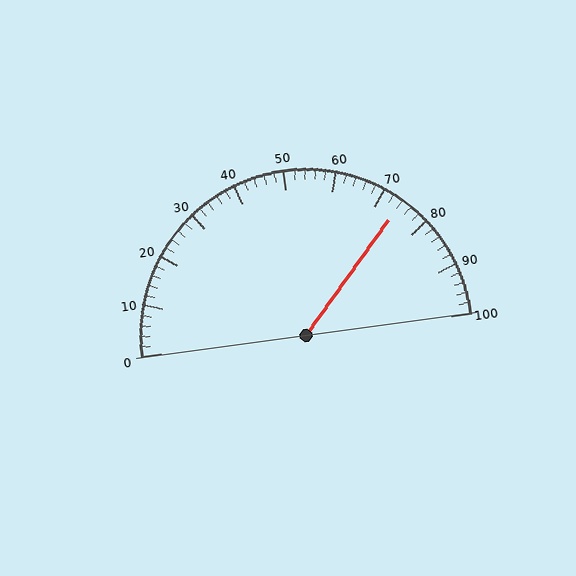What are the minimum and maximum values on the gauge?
The gauge ranges from 0 to 100.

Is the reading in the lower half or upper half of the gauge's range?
The reading is in the upper half of the range (0 to 100).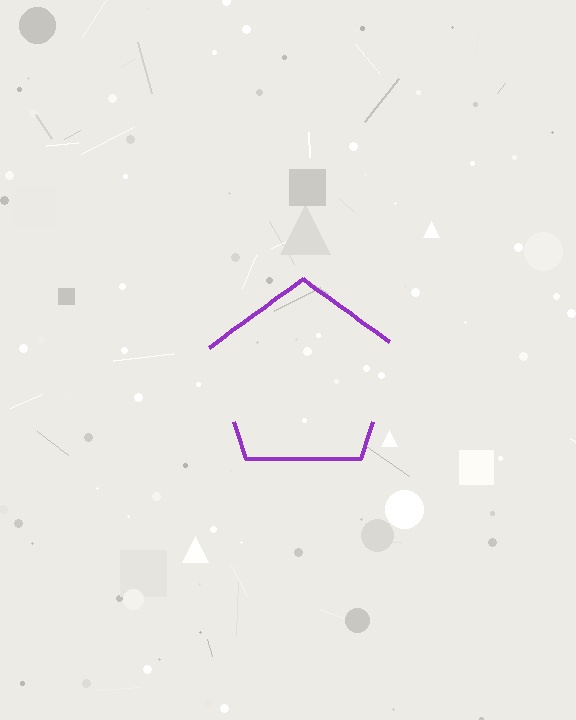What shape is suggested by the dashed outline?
The dashed outline suggests a pentagon.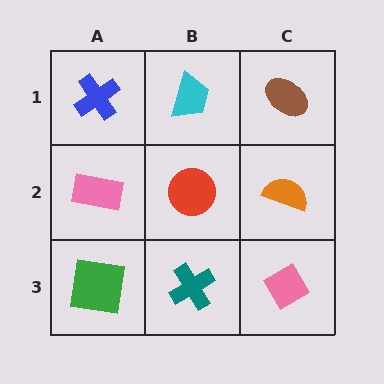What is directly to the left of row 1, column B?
A blue cross.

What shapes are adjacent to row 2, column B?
A cyan trapezoid (row 1, column B), a teal cross (row 3, column B), a pink rectangle (row 2, column A), an orange semicircle (row 2, column C).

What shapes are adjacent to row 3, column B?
A red circle (row 2, column B), a green square (row 3, column A), a pink diamond (row 3, column C).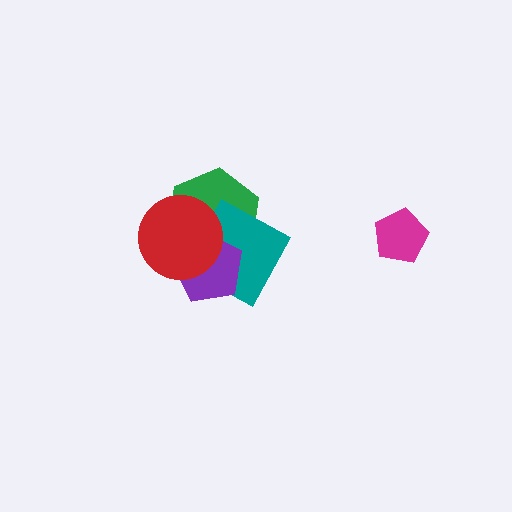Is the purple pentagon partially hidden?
Yes, it is partially covered by another shape.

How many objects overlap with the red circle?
3 objects overlap with the red circle.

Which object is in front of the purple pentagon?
The red circle is in front of the purple pentagon.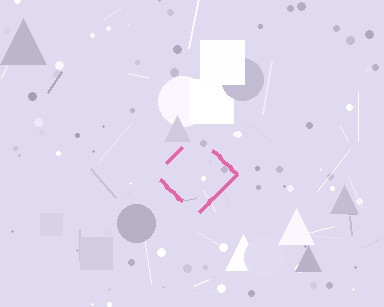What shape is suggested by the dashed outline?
The dashed outline suggests a diamond.